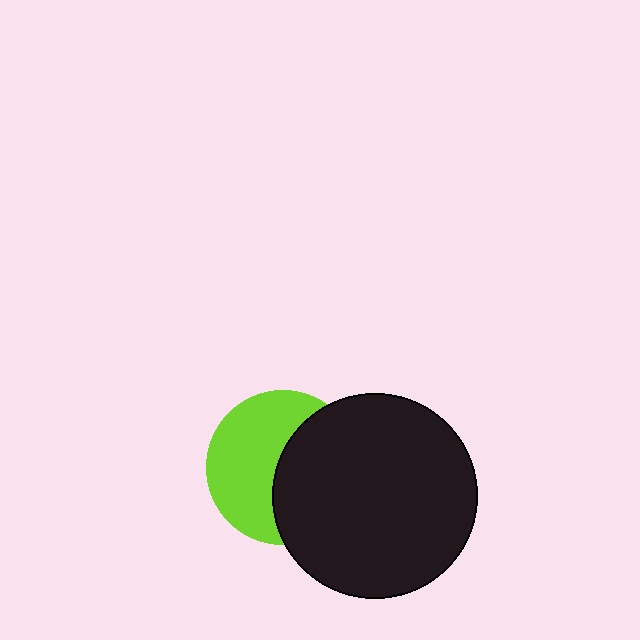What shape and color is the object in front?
The object in front is a black circle.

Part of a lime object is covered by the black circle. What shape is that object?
It is a circle.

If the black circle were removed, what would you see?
You would see the complete lime circle.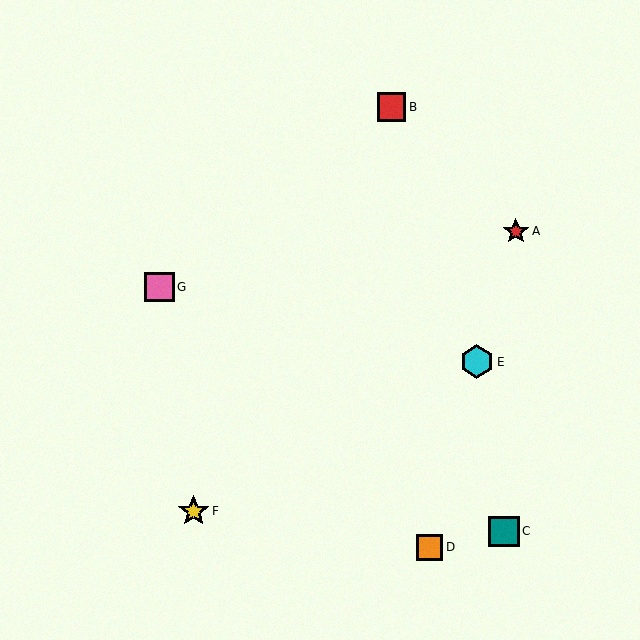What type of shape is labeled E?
Shape E is a cyan hexagon.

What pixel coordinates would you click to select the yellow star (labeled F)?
Click at (194, 511) to select the yellow star F.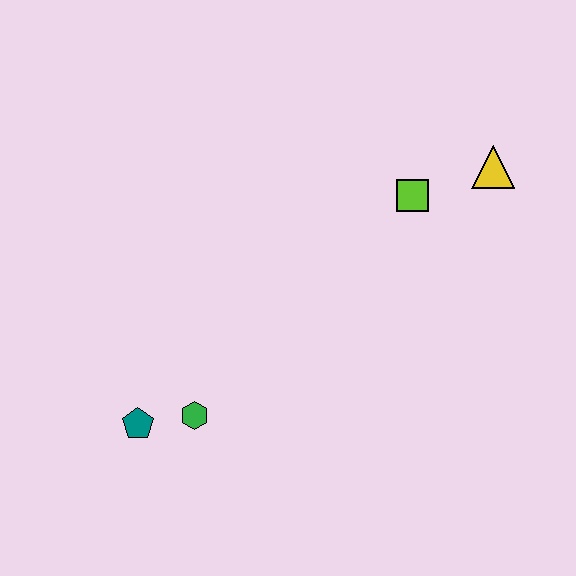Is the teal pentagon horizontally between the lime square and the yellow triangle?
No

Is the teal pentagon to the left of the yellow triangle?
Yes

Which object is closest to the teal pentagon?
The green hexagon is closest to the teal pentagon.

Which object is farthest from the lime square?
The teal pentagon is farthest from the lime square.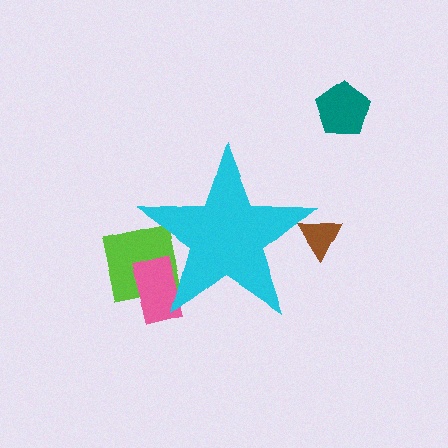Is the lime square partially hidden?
Yes, the lime square is partially hidden behind the cyan star.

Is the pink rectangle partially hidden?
Yes, the pink rectangle is partially hidden behind the cyan star.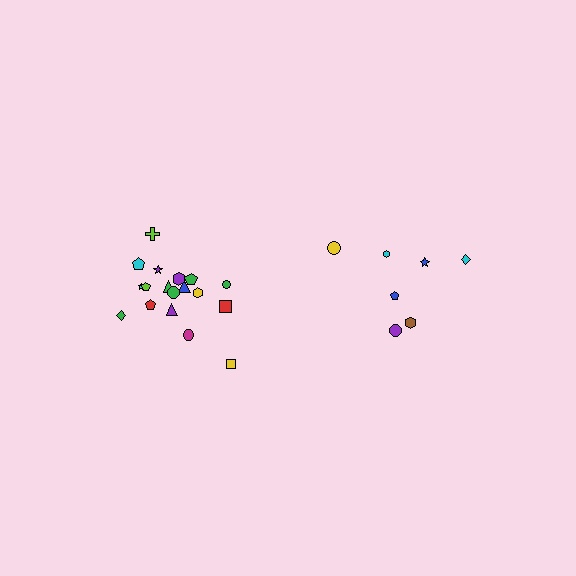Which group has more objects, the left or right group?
The left group.